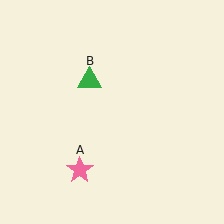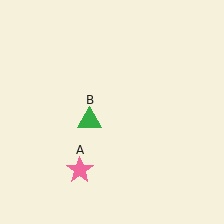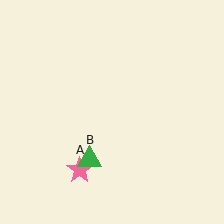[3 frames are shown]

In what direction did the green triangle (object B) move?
The green triangle (object B) moved down.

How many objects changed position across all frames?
1 object changed position: green triangle (object B).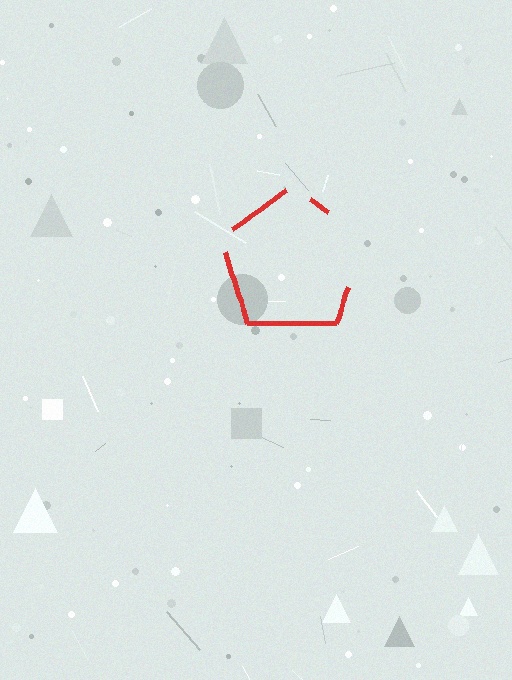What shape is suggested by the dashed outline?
The dashed outline suggests a pentagon.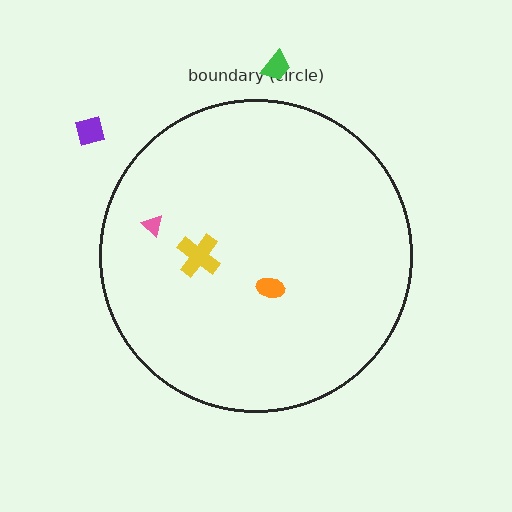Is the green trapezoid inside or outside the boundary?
Outside.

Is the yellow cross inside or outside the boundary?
Inside.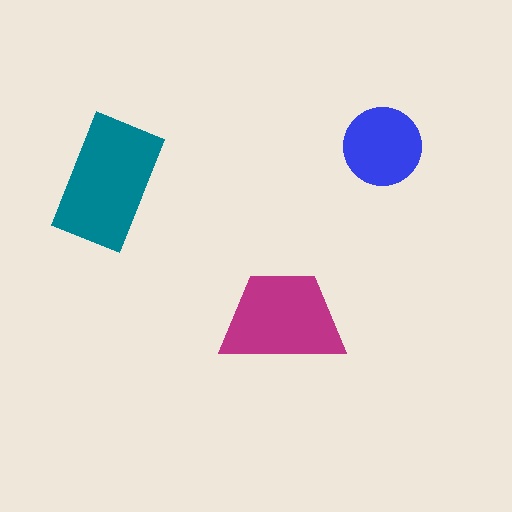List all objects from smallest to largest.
The blue circle, the magenta trapezoid, the teal rectangle.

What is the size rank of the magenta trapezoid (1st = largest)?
2nd.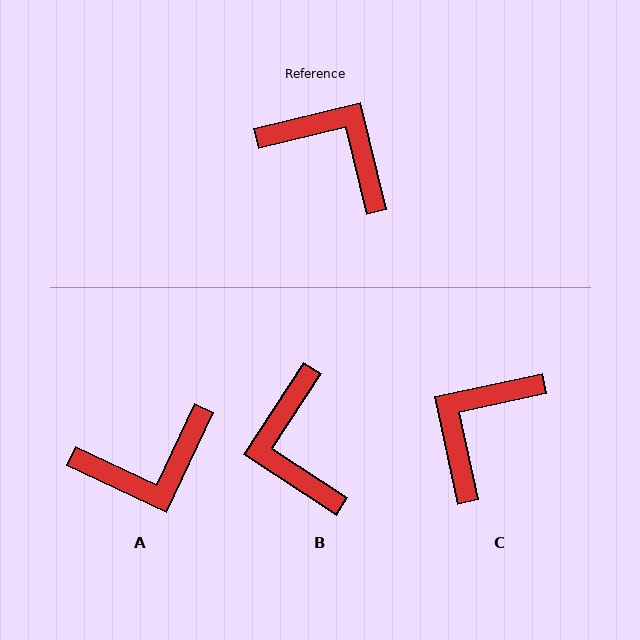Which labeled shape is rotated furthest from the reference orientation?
B, about 133 degrees away.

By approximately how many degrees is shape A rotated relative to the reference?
Approximately 129 degrees clockwise.